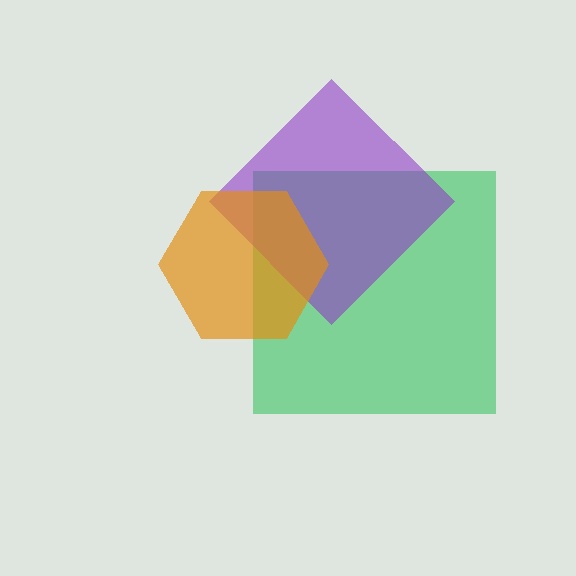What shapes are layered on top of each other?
The layered shapes are: a green square, a purple diamond, an orange hexagon.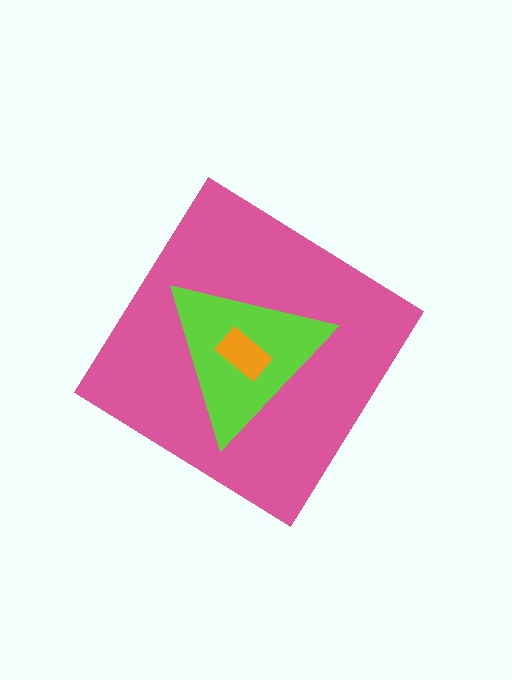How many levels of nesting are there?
3.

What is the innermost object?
The orange rectangle.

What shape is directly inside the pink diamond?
The lime triangle.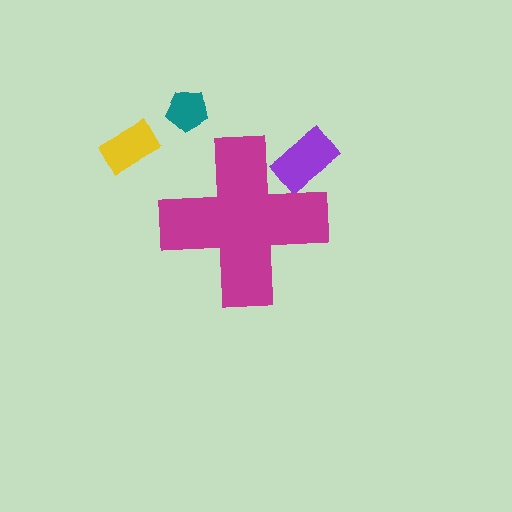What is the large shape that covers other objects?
A magenta cross.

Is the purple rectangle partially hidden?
Yes, the purple rectangle is partially hidden behind the magenta cross.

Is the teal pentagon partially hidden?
No, the teal pentagon is fully visible.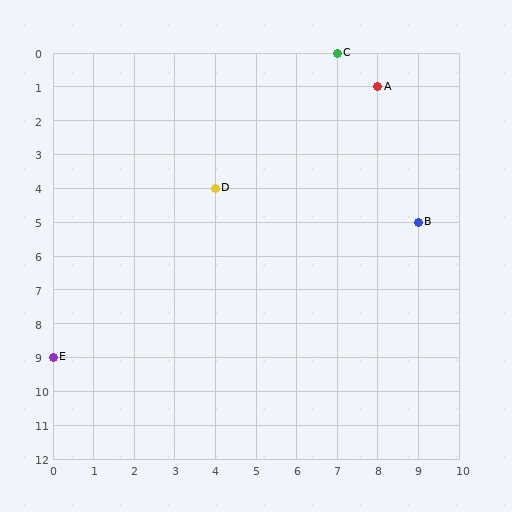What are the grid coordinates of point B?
Point B is at grid coordinates (9, 5).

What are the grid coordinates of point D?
Point D is at grid coordinates (4, 4).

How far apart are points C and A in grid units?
Points C and A are 1 column and 1 row apart (about 1.4 grid units diagonally).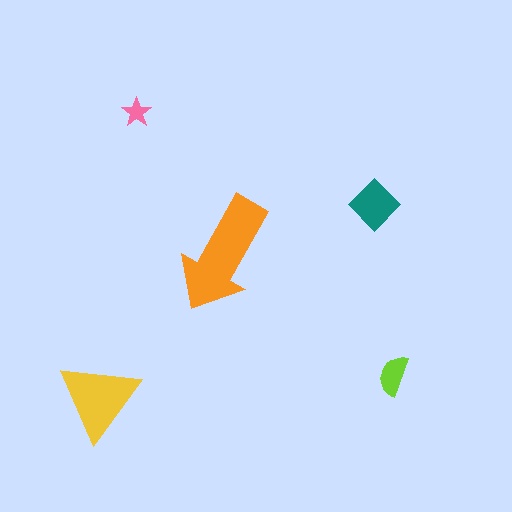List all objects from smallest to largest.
The pink star, the lime semicircle, the teal diamond, the yellow triangle, the orange arrow.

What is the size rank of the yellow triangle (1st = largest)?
2nd.